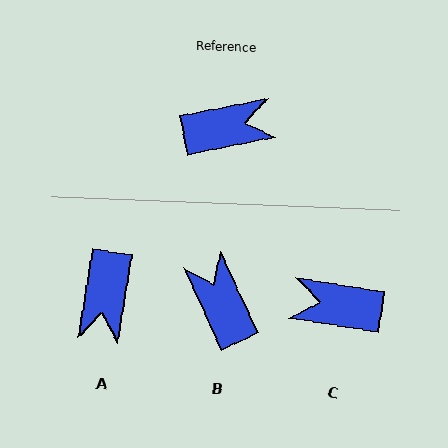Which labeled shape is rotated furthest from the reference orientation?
C, about 159 degrees away.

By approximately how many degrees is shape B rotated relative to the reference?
Approximately 104 degrees counter-clockwise.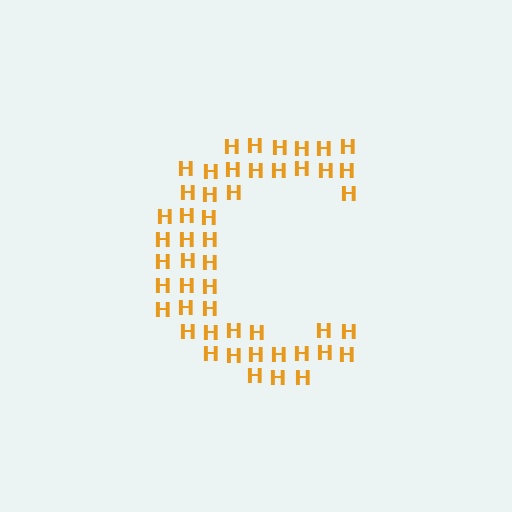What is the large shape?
The large shape is the letter C.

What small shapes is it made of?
It is made of small letter H's.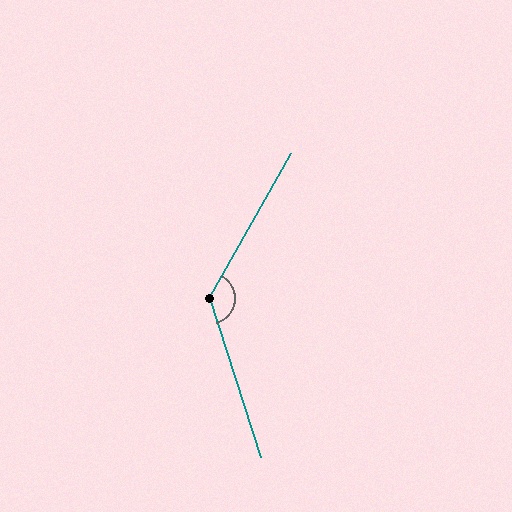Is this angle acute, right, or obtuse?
It is obtuse.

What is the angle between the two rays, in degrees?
Approximately 133 degrees.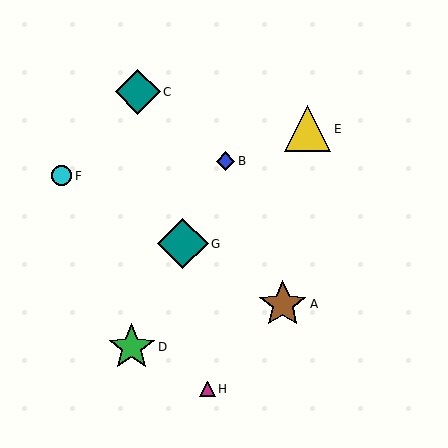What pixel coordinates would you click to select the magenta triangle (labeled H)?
Click at (207, 389) to select the magenta triangle H.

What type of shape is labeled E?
Shape E is a yellow triangle.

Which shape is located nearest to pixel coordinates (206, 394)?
The magenta triangle (labeled H) at (207, 389) is nearest to that location.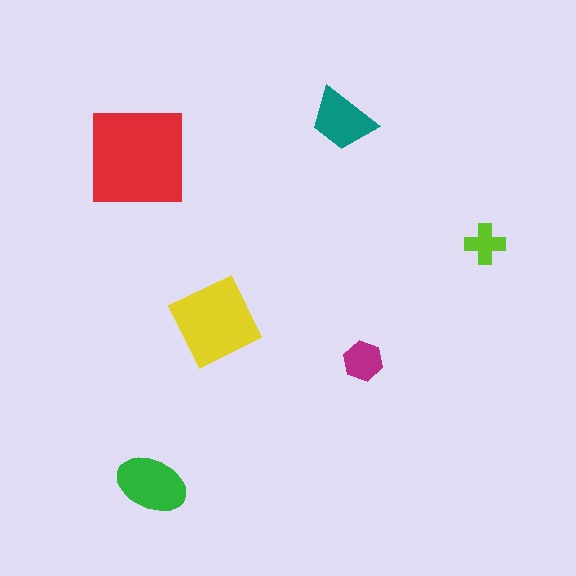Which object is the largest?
The red square.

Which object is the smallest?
The lime cross.